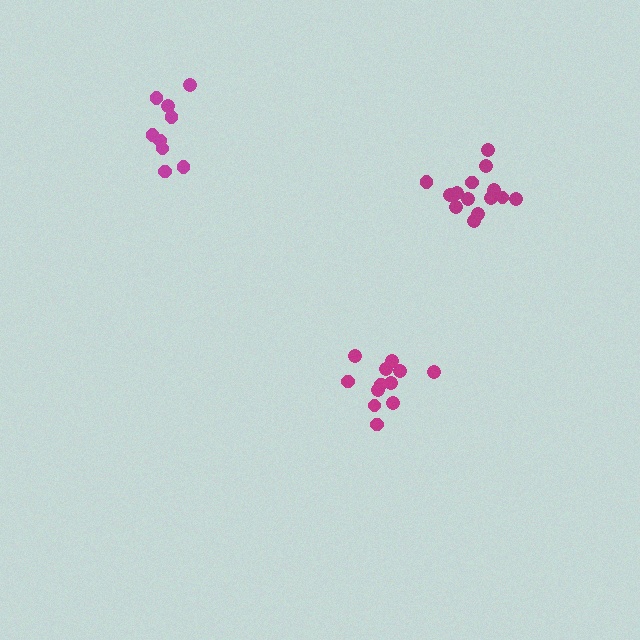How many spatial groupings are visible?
There are 3 spatial groupings.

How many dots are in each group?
Group 1: 14 dots, Group 2: 12 dots, Group 3: 9 dots (35 total).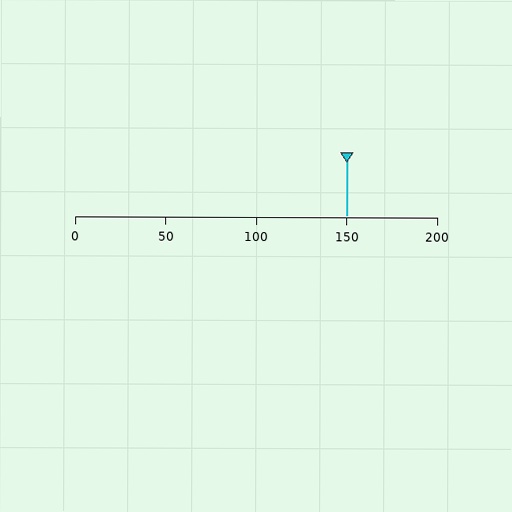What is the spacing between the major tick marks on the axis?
The major ticks are spaced 50 apart.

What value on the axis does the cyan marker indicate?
The marker indicates approximately 150.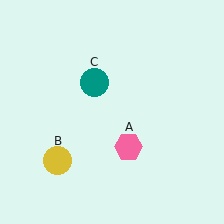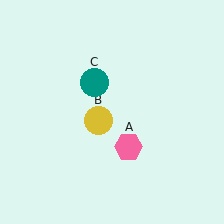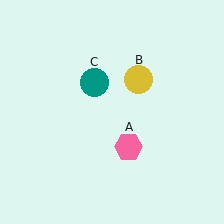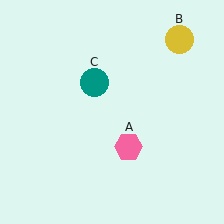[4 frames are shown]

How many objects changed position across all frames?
1 object changed position: yellow circle (object B).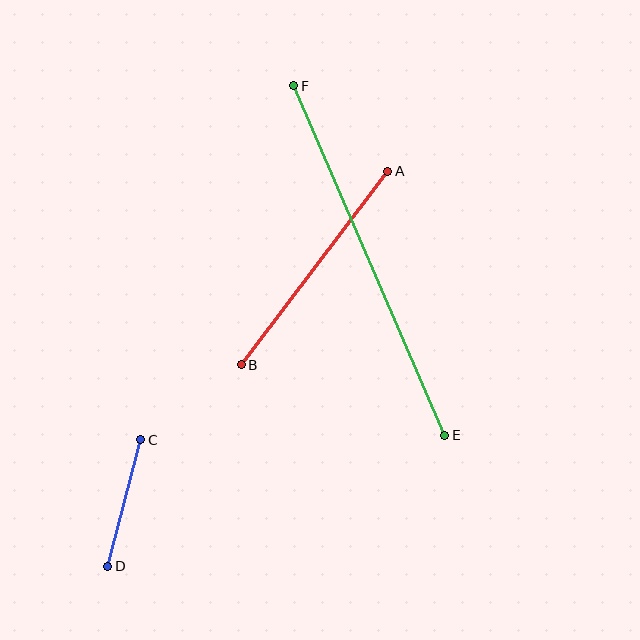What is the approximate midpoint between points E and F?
The midpoint is at approximately (369, 261) pixels.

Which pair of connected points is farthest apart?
Points E and F are farthest apart.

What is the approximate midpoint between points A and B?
The midpoint is at approximately (315, 268) pixels.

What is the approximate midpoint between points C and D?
The midpoint is at approximately (124, 503) pixels.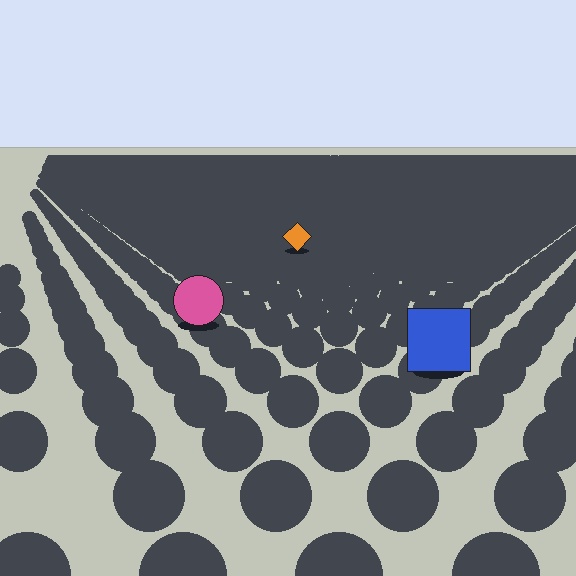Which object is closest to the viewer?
The blue square is closest. The texture marks near it are larger and more spread out.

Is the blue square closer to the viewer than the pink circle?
Yes. The blue square is closer — you can tell from the texture gradient: the ground texture is coarser near it.